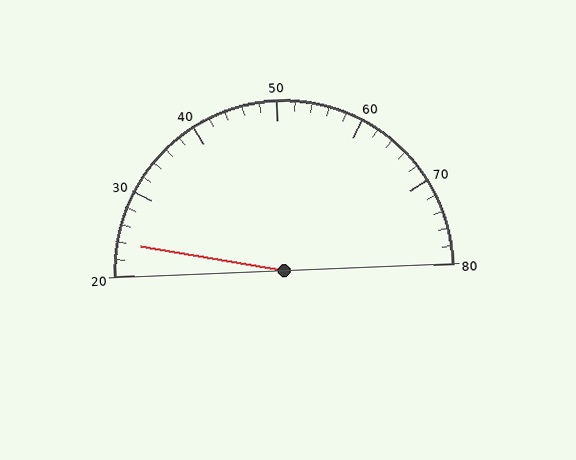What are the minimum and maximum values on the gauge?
The gauge ranges from 20 to 80.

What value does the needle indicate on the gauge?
The needle indicates approximately 24.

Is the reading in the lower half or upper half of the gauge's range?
The reading is in the lower half of the range (20 to 80).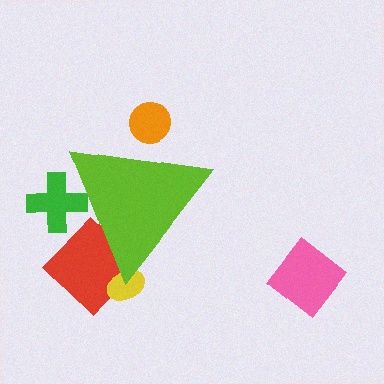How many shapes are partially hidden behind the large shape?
4 shapes are partially hidden.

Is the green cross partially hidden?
Yes, the green cross is partially hidden behind the lime triangle.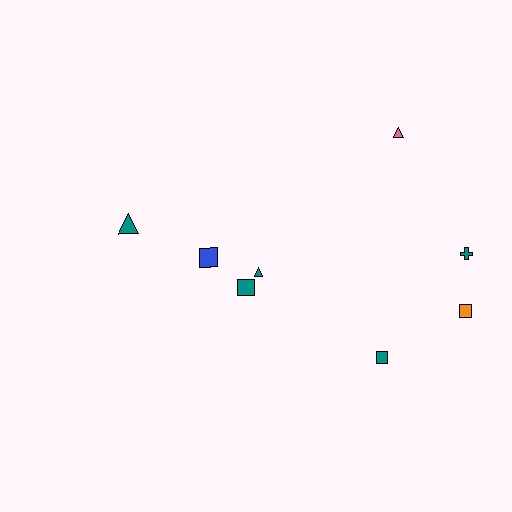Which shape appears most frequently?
Square, with 4 objects.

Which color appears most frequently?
Teal, with 5 objects.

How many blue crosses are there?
There are no blue crosses.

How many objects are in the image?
There are 8 objects.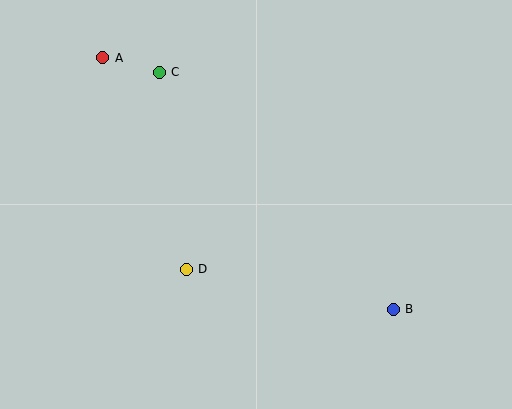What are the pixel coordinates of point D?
Point D is at (186, 269).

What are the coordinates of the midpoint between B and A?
The midpoint between B and A is at (248, 184).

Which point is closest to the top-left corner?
Point A is closest to the top-left corner.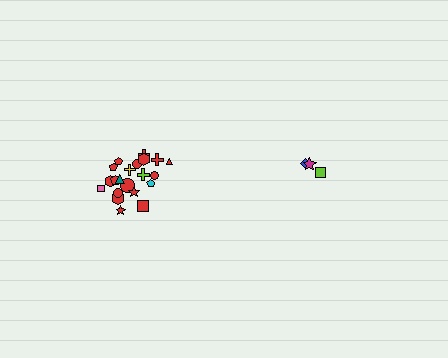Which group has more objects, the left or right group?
The left group.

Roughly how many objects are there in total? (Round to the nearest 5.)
Roughly 25 objects in total.